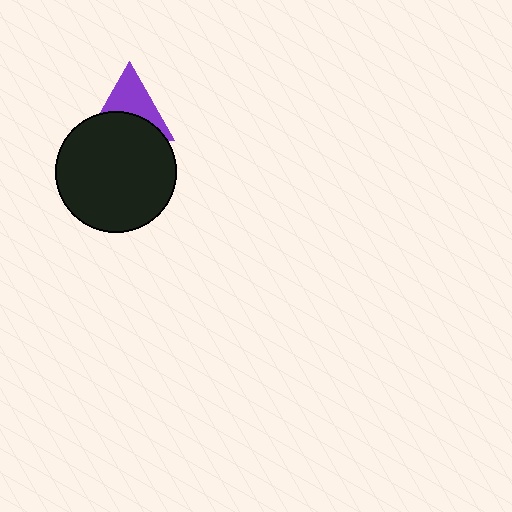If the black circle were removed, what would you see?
You would see the complete purple triangle.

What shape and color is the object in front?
The object in front is a black circle.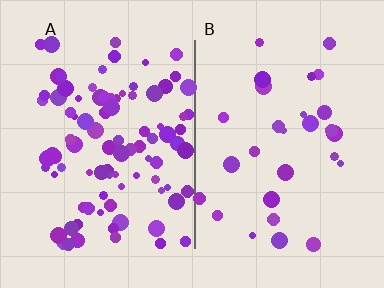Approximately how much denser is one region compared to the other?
Approximately 3.2× — region A over region B.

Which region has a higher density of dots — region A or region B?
A (the left).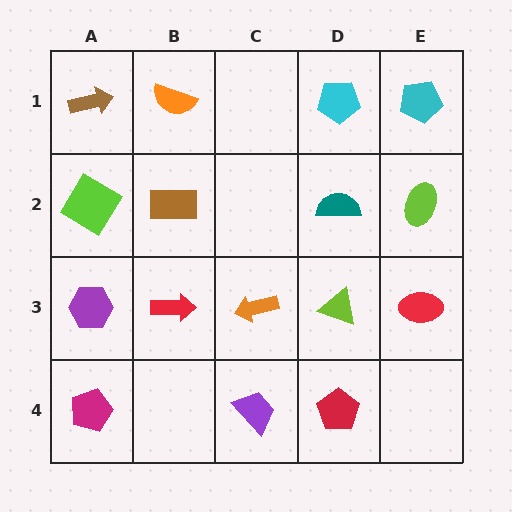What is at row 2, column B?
A brown rectangle.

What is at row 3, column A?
A purple hexagon.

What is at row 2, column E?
A lime ellipse.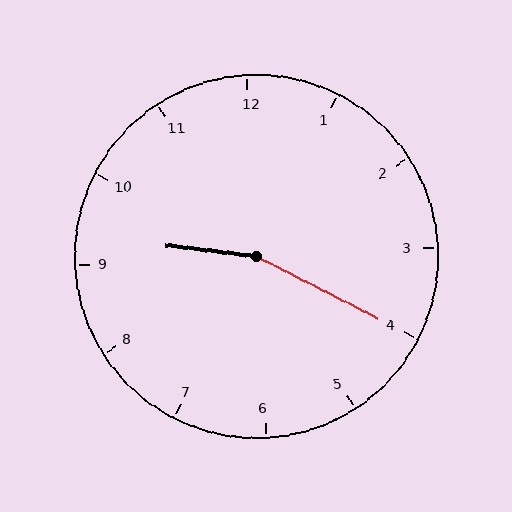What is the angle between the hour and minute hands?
Approximately 160 degrees.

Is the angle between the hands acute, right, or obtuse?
It is obtuse.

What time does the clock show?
9:20.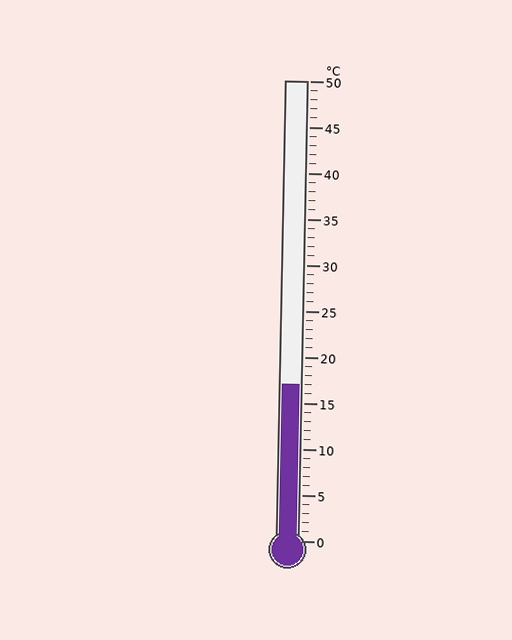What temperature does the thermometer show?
The thermometer shows approximately 17°C.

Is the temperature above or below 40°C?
The temperature is below 40°C.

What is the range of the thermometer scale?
The thermometer scale ranges from 0°C to 50°C.